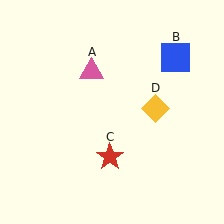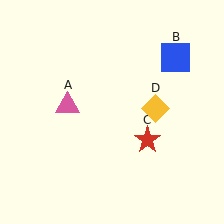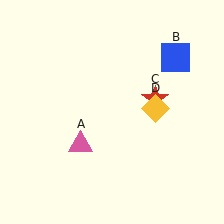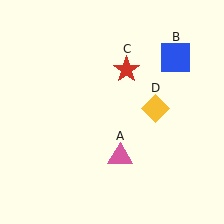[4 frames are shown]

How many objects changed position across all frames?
2 objects changed position: pink triangle (object A), red star (object C).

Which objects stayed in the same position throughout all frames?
Blue square (object B) and yellow diamond (object D) remained stationary.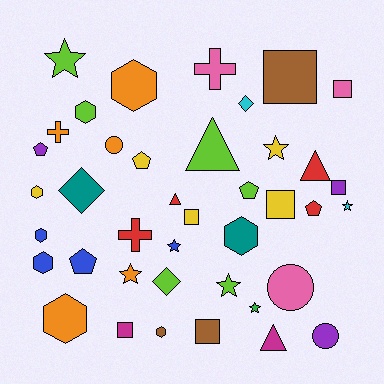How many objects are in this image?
There are 40 objects.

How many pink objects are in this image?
There are 3 pink objects.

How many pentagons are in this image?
There are 5 pentagons.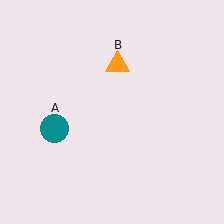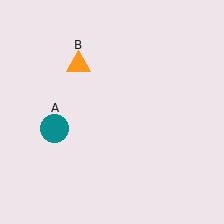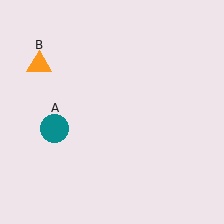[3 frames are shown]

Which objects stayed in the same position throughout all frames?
Teal circle (object A) remained stationary.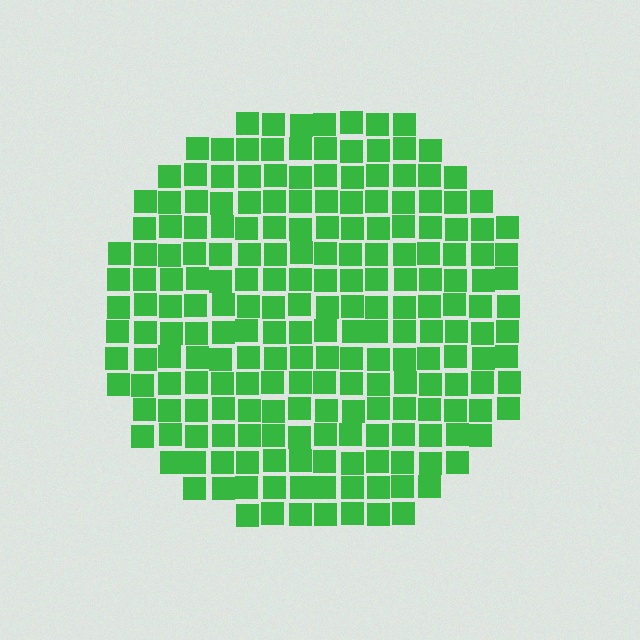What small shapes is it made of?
It is made of small squares.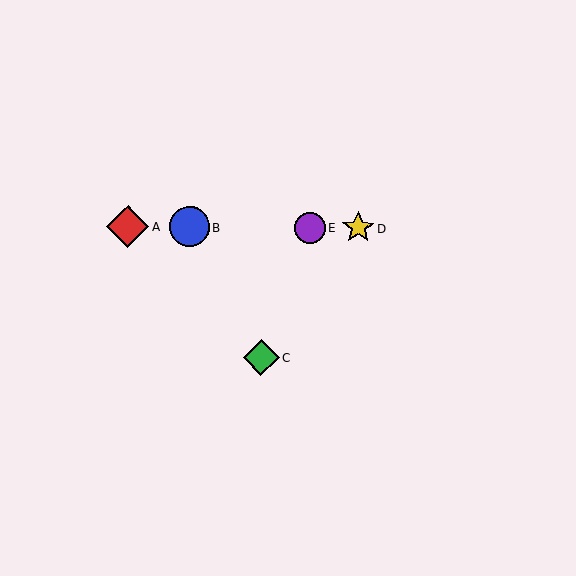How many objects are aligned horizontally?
4 objects (A, B, D, E) are aligned horizontally.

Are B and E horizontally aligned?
Yes, both are at y≈227.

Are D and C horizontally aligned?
No, D is at y≈228 and C is at y≈357.